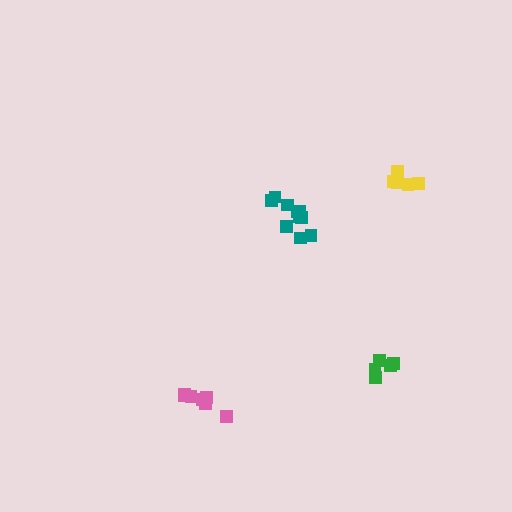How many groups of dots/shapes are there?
There are 4 groups.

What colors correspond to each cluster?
The clusters are colored: pink, yellow, teal, green.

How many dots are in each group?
Group 1: 7 dots, Group 2: 6 dots, Group 3: 10 dots, Group 4: 5 dots (28 total).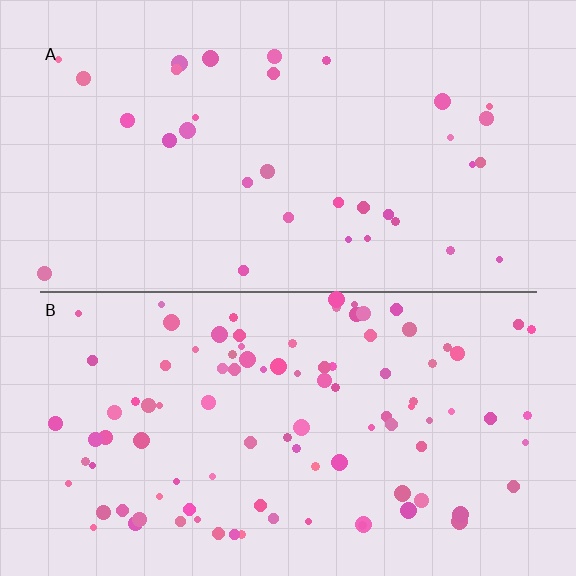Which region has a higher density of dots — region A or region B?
B (the bottom).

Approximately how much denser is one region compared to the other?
Approximately 2.9× — region B over region A.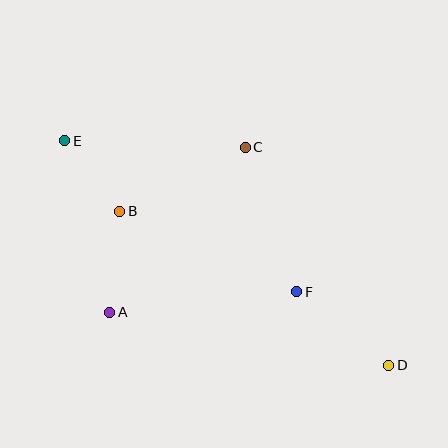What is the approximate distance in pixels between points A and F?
The distance between A and F is approximately 188 pixels.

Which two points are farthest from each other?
Points D and E are farthest from each other.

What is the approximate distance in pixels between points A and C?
The distance between A and C is approximately 214 pixels.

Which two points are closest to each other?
Points B and E are closest to each other.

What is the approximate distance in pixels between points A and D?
The distance between A and D is approximately 284 pixels.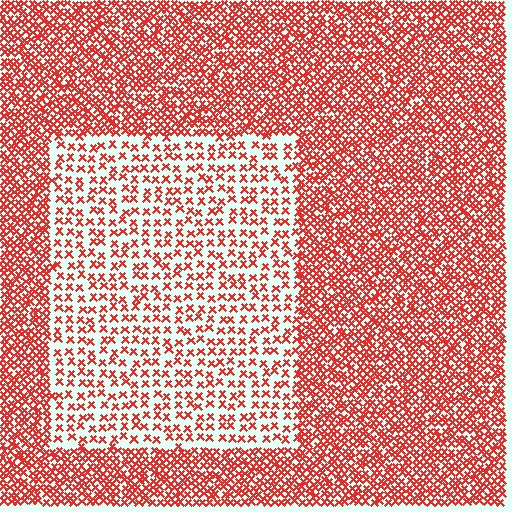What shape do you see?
I see a rectangle.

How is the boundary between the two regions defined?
The boundary is defined by a change in element density (approximately 2.3x ratio). All elements are the same color, size, and shape.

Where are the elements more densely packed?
The elements are more densely packed outside the rectangle boundary.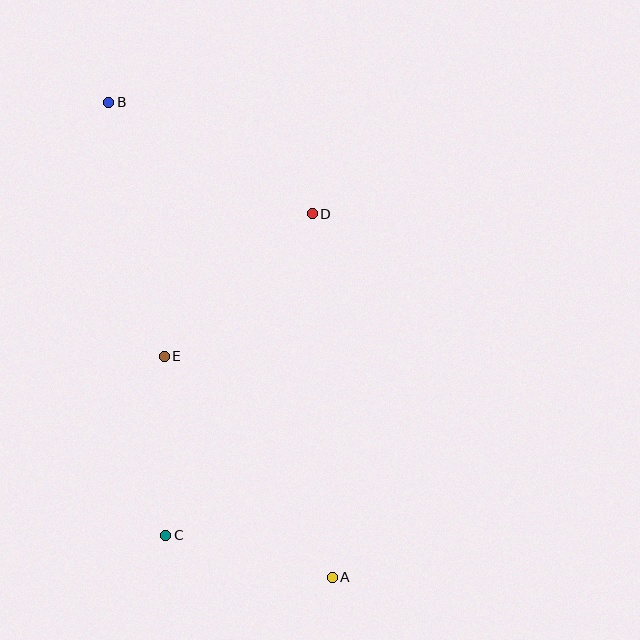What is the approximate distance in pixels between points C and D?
The distance between C and D is approximately 354 pixels.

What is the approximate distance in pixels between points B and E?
The distance between B and E is approximately 260 pixels.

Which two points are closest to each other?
Points A and C are closest to each other.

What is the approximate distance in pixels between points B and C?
The distance between B and C is approximately 437 pixels.